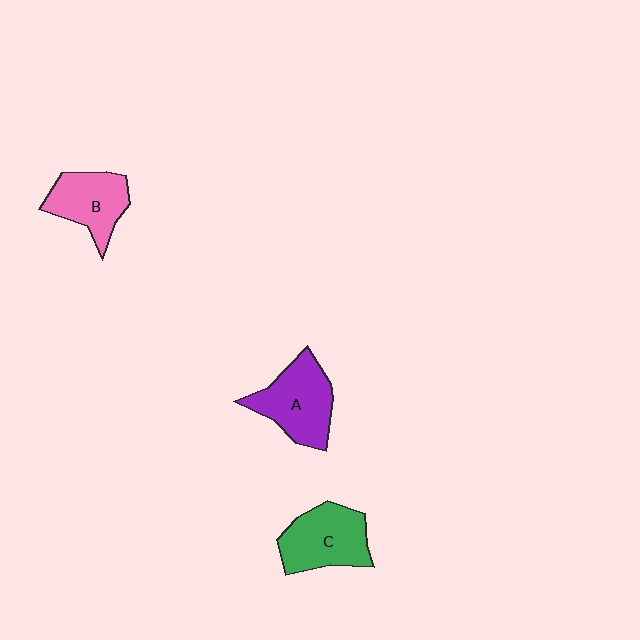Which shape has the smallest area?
Shape B (pink).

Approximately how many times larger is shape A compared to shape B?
Approximately 1.2 times.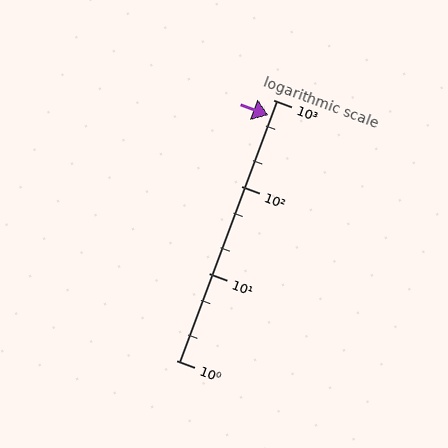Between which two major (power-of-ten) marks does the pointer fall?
The pointer is between 100 and 1000.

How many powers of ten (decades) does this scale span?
The scale spans 3 decades, from 1 to 1000.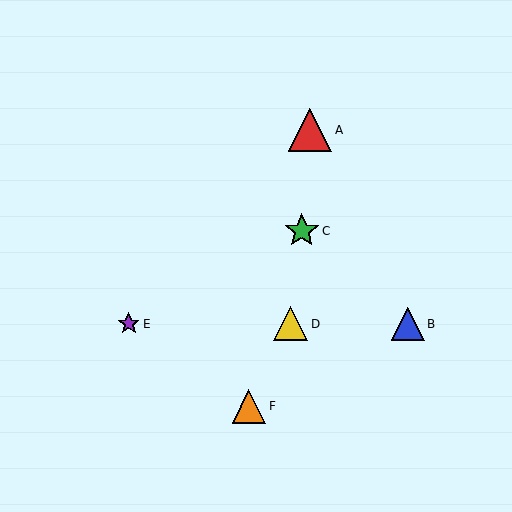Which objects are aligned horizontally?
Objects B, D, E are aligned horizontally.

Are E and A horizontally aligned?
No, E is at y≈324 and A is at y≈130.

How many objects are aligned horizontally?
3 objects (B, D, E) are aligned horizontally.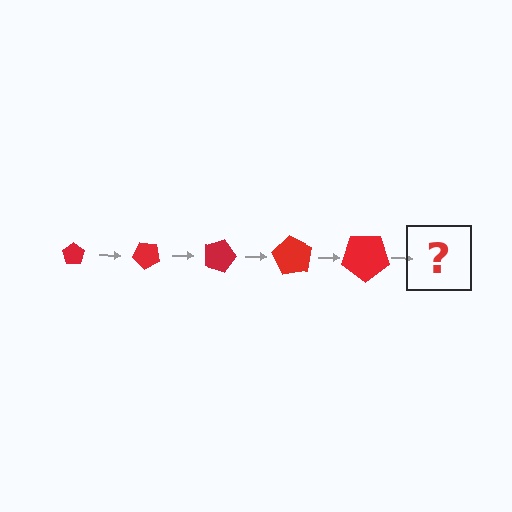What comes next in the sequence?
The next element should be a pentagon, larger than the previous one and rotated 225 degrees from the start.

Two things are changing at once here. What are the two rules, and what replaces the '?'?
The two rules are that the pentagon grows larger each step and it rotates 45 degrees each step. The '?' should be a pentagon, larger than the previous one and rotated 225 degrees from the start.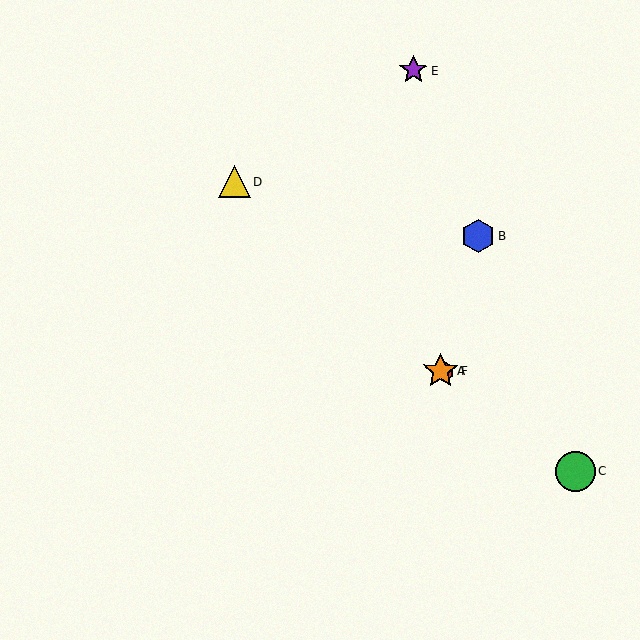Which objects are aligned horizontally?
Objects A, F are aligned horizontally.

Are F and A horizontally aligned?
Yes, both are at y≈371.